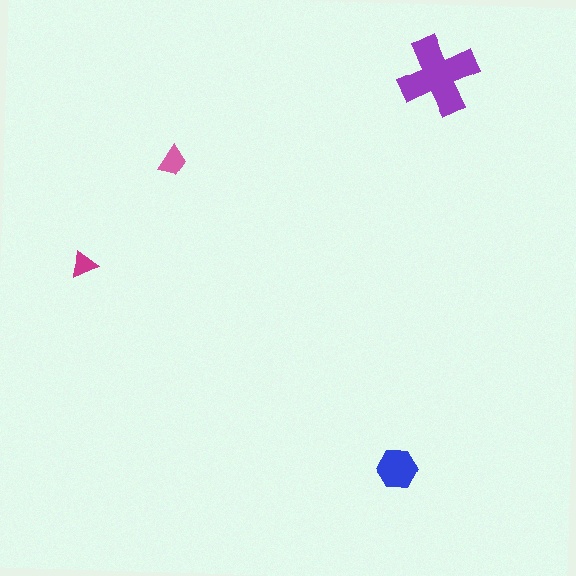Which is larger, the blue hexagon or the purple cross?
The purple cross.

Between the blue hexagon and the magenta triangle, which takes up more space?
The blue hexagon.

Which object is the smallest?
The magenta triangle.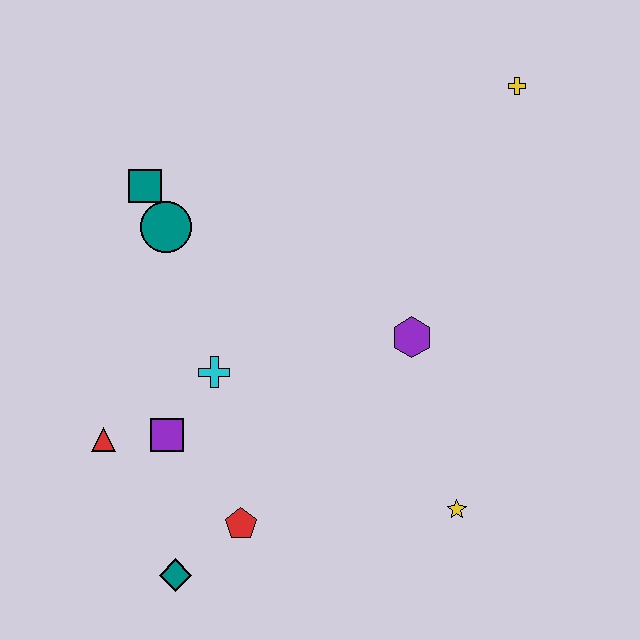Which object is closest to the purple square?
The red triangle is closest to the purple square.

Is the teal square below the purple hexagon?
No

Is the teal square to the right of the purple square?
No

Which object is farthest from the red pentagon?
The yellow cross is farthest from the red pentagon.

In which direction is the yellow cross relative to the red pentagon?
The yellow cross is above the red pentagon.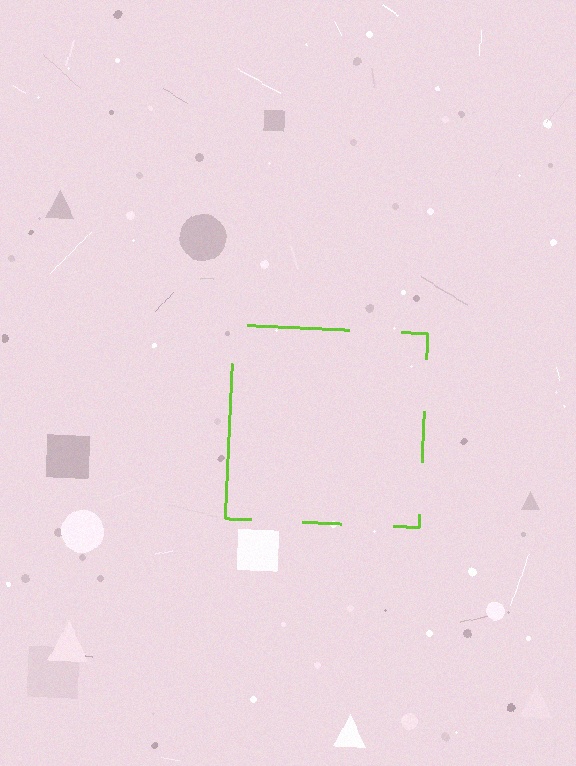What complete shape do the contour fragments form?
The contour fragments form a square.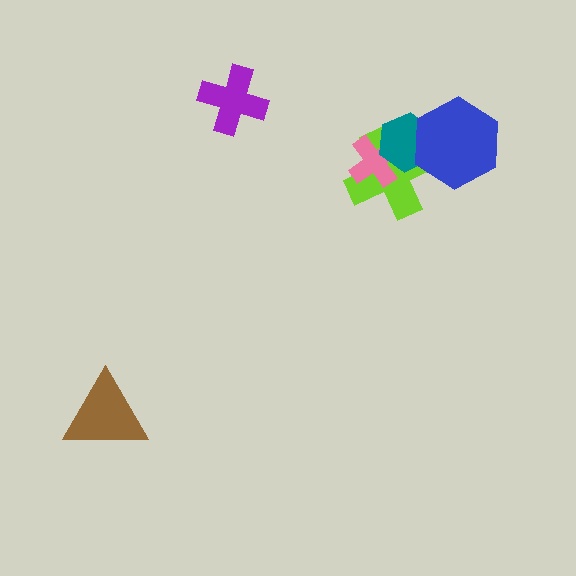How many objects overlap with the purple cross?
0 objects overlap with the purple cross.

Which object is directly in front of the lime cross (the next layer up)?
The pink cross is directly in front of the lime cross.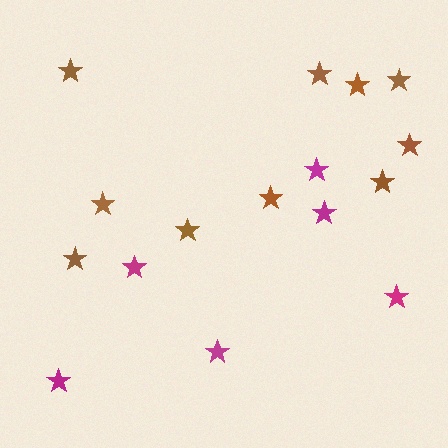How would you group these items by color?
There are 2 groups: one group of brown stars (10) and one group of magenta stars (6).